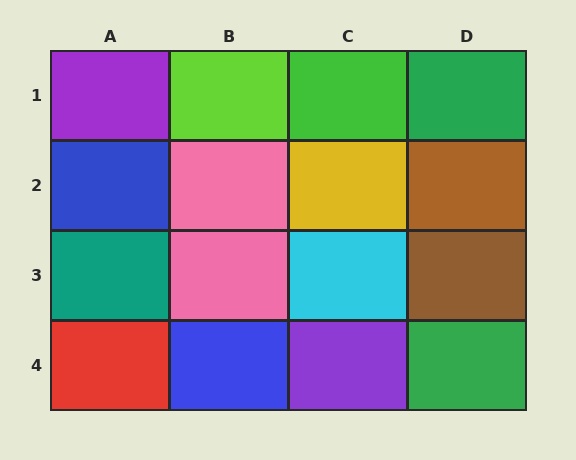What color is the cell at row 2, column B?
Pink.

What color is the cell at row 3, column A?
Teal.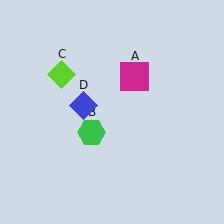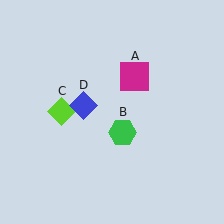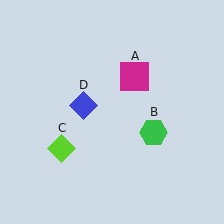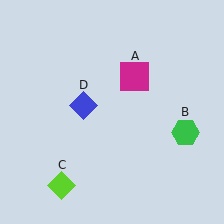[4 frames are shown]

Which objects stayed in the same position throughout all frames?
Magenta square (object A) and blue diamond (object D) remained stationary.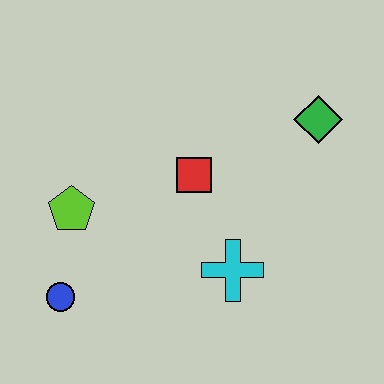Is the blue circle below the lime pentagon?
Yes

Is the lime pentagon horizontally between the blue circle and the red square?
Yes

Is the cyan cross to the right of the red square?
Yes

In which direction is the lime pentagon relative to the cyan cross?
The lime pentagon is to the left of the cyan cross.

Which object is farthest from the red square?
The blue circle is farthest from the red square.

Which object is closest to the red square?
The cyan cross is closest to the red square.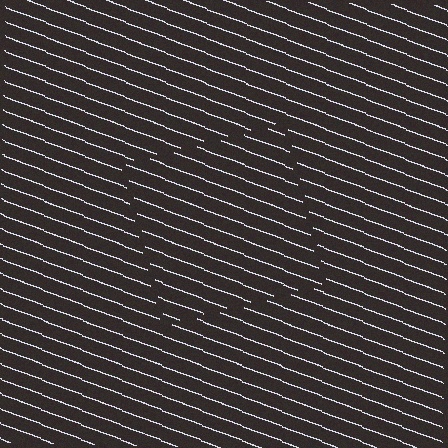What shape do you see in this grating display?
An illusory square. The interior of the shape contains the same grating, shifted by half a period — the contour is defined by the phase discontinuity where line-ends from the inner and outer gratings abut.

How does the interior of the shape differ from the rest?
The interior of the shape contains the same grating, shifted by half a period — the contour is defined by the phase discontinuity where line-ends from the inner and outer gratings abut.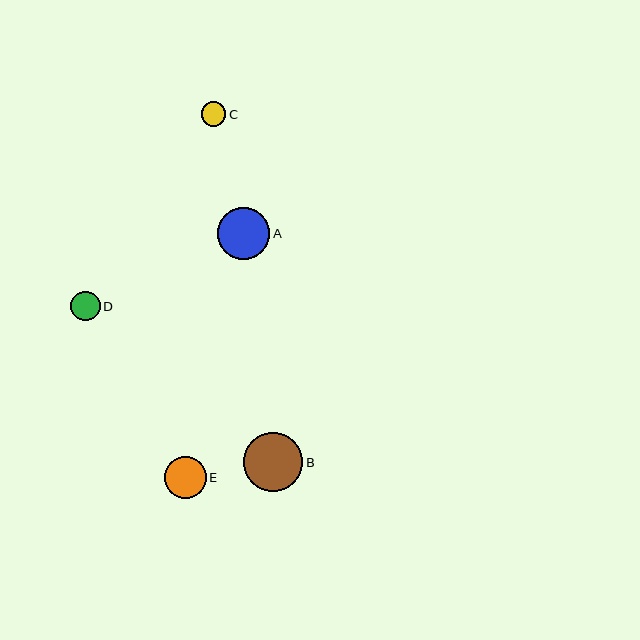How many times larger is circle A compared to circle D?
Circle A is approximately 1.8 times the size of circle D.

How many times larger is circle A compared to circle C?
Circle A is approximately 2.1 times the size of circle C.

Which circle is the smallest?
Circle C is the smallest with a size of approximately 24 pixels.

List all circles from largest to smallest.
From largest to smallest: B, A, E, D, C.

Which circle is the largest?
Circle B is the largest with a size of approximately 59 pixels.